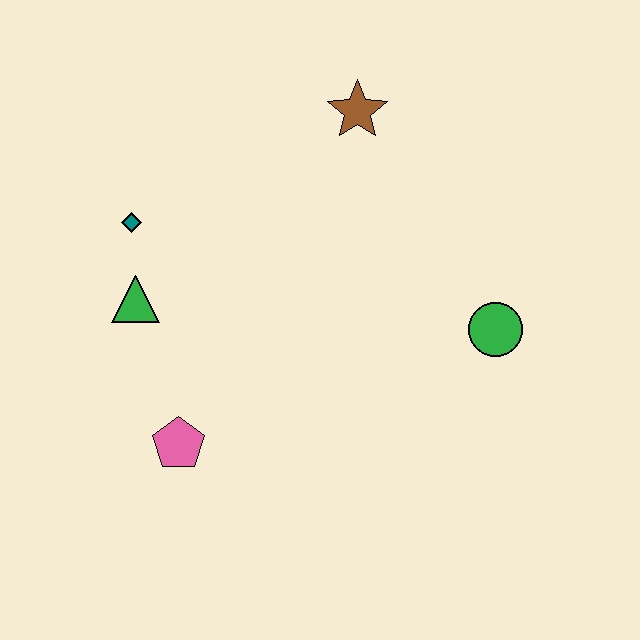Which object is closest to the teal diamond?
The green triangle is closest to the teal diamond.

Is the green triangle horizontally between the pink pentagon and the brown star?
No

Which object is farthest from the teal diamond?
The green circle is farthest from the teal diamond.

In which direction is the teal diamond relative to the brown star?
The teal diamond is to the left of the brown star.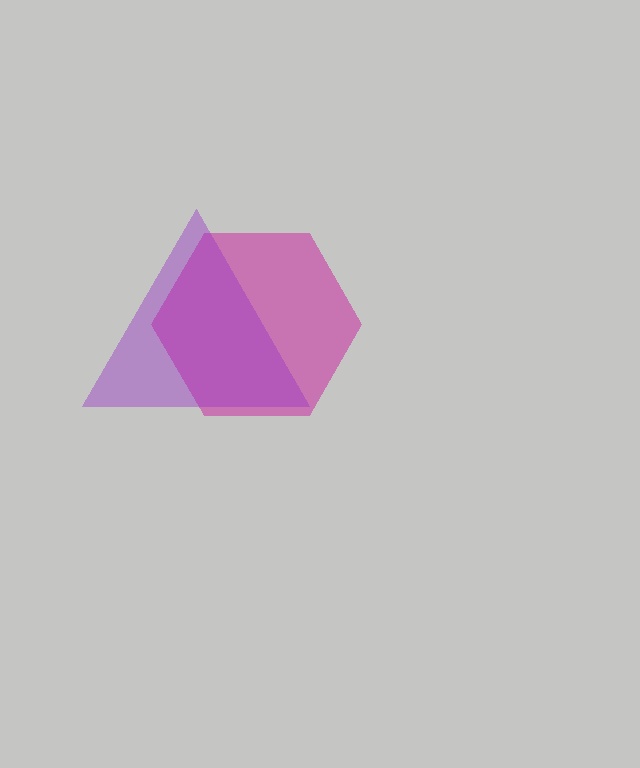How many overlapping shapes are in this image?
There are 2 overlapping shapes in the image.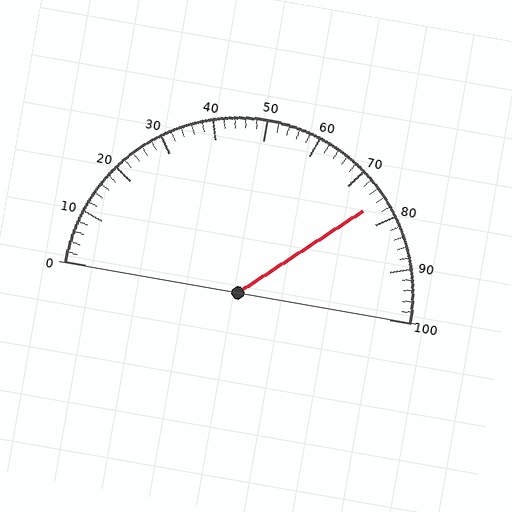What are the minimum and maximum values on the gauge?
The gauge ranges from 0 to 100.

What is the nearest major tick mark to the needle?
The nearest major tick mark is 80.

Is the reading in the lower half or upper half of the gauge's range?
The reading is in the upper half of the range (0 to 100).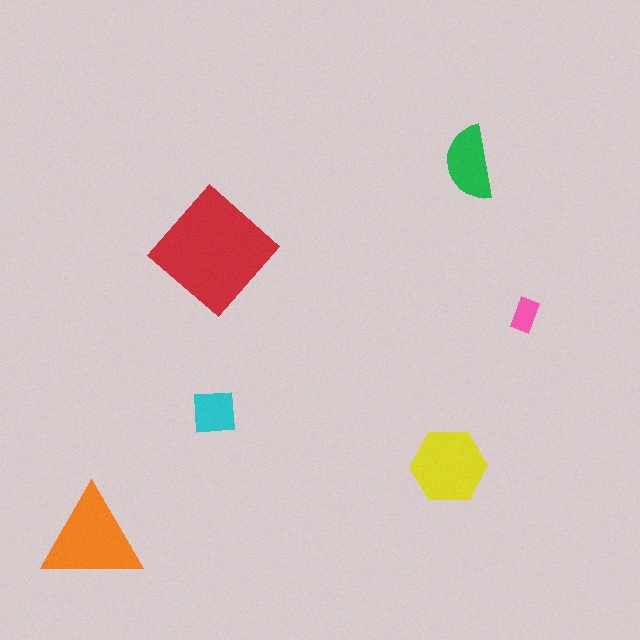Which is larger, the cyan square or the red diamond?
The red diamond.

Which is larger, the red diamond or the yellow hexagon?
The red diamond.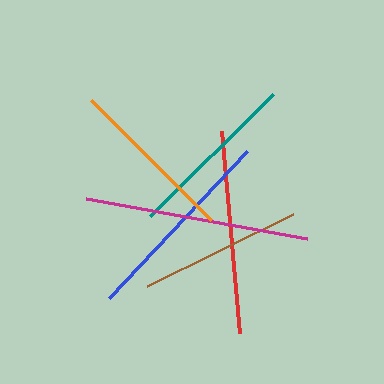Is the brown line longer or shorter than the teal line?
The teal line is longer than the brown line.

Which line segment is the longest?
The magenta line is the longest at approximately 224 pixels.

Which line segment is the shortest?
The brown line is the shortest at approximately 163 pixels.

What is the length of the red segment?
The red segment is approximately 203 pixels long.